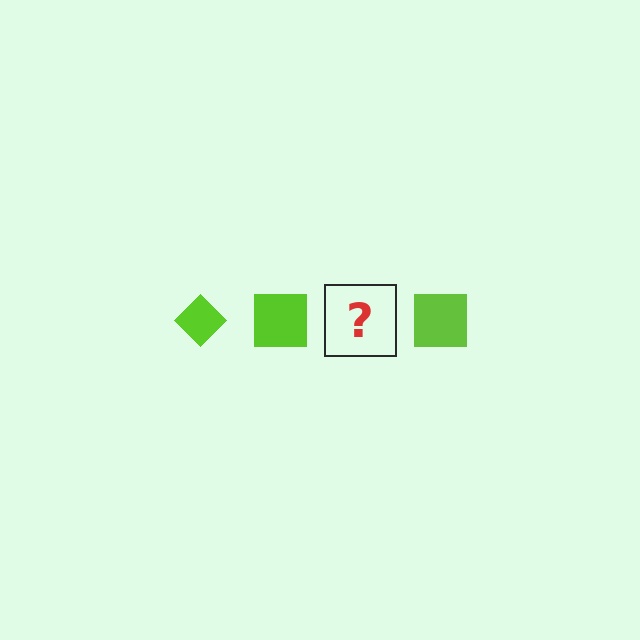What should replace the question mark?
The question mark should be replaced with a lime diamond.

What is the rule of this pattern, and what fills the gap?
The rule is that the pattern cycles through diamond, square shapes in lime. The gap should be filled with a lime diamond.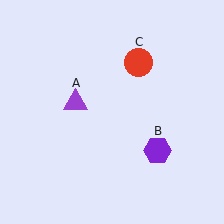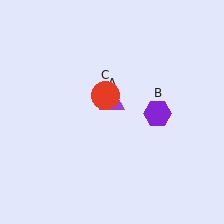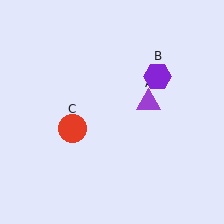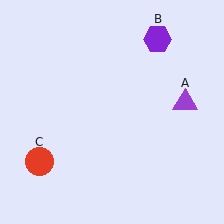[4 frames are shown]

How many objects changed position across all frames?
3 objects changed position: purple triangle (object A), purple hexagon (object B), red circle (object C).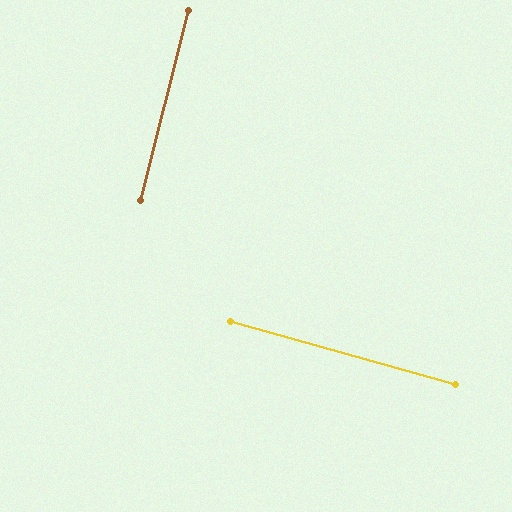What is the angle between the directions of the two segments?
Approximately 89 degrees.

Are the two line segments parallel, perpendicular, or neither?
Perpendicular — they meet at approximately 89°.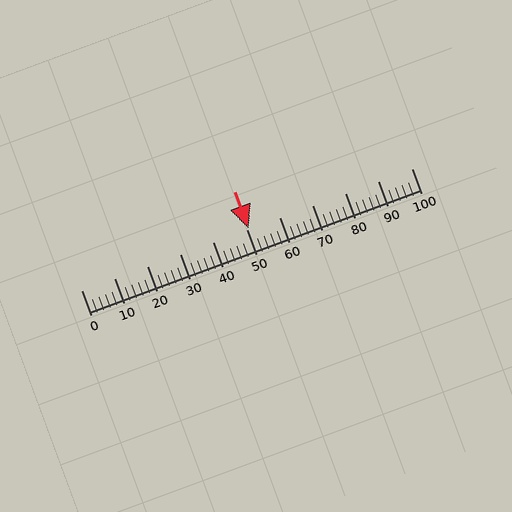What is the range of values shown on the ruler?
The ruler shows values from 0 to 100.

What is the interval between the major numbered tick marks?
The major tick marks are spaced 10 units apart.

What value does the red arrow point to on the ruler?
The red arrow points to approximately 51.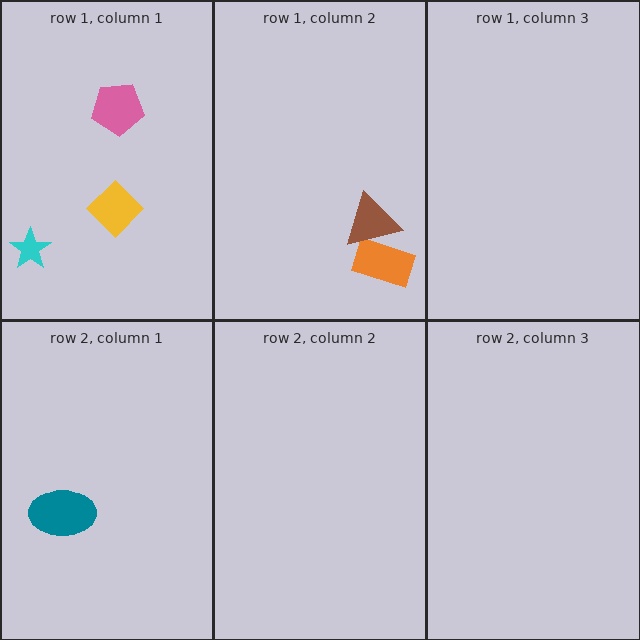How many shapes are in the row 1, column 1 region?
3.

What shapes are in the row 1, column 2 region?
The orange rectangle, the brown triangle.